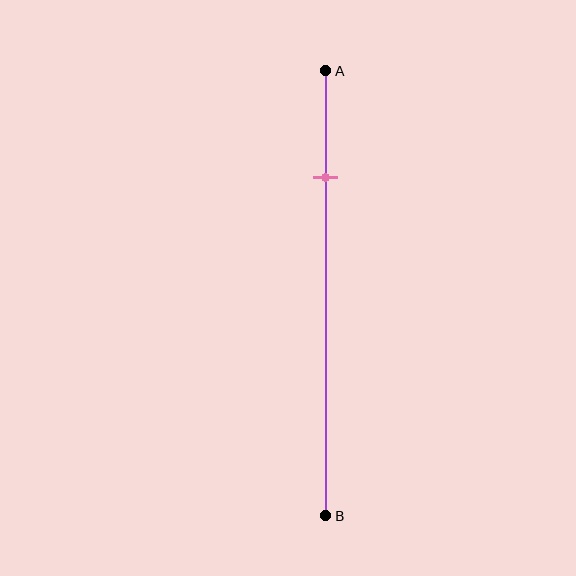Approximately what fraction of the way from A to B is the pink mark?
The pink mark is approximately 25% of the way from A to B.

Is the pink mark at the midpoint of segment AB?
No, the mark is at about 25% from A, not at the 50% midpoint.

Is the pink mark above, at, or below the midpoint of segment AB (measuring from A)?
The pink mark is above the midpoint of segment AB.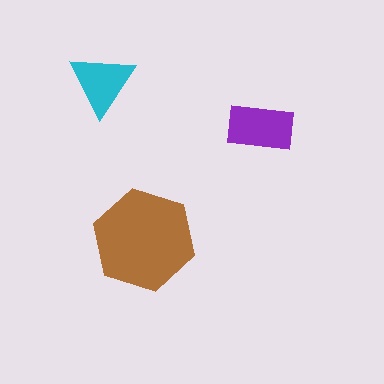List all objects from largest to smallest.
The brown hexagon, the purple rectangle, the cyan triangle.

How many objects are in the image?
There are 3 objects in the image.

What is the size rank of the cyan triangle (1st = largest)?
3rd.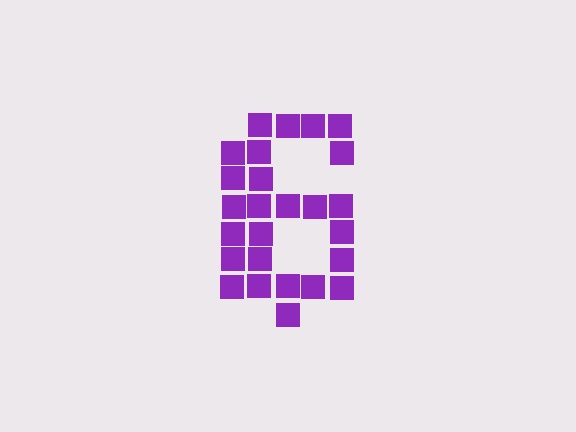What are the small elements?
The small elements are squares.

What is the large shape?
The large shape is the digit 6.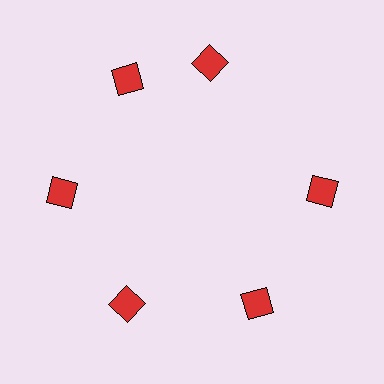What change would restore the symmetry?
The symmetry would be restored by rotating it back into even spacing with its neighbors so that all 6 squares sit at equal angles and equal distance from the center.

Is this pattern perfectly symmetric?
No. The 6 red squares are arranged in a ring, but one element near the 1 o'clock position is rotated out of alignment along the ring, breaking the 6-fold rotational symmetry.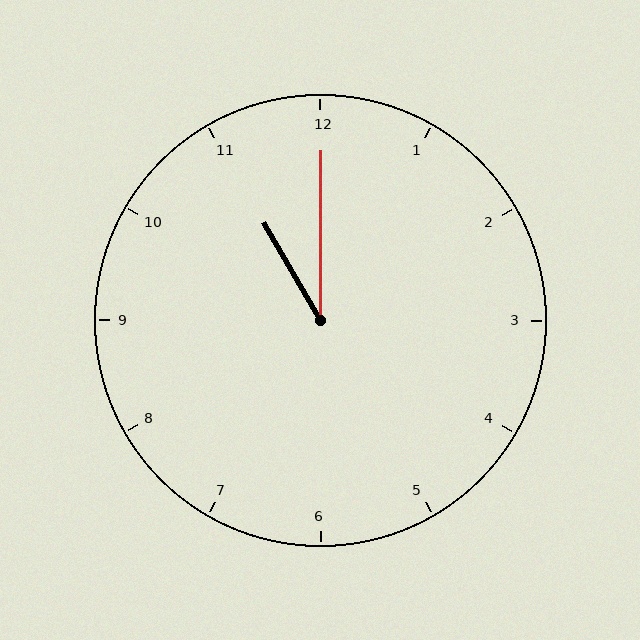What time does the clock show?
11:00.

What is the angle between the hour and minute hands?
Approximately 30 degrees.